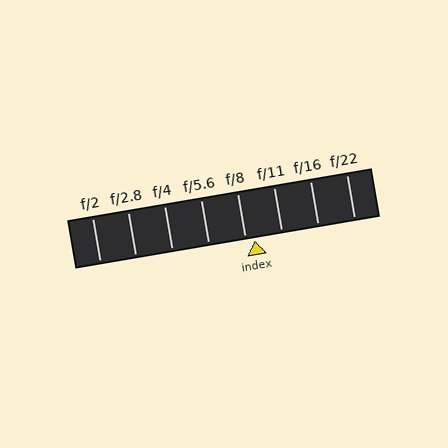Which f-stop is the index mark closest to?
The index mark is closest to f/8.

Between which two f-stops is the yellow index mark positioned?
The index mark is between f/8 and f/11.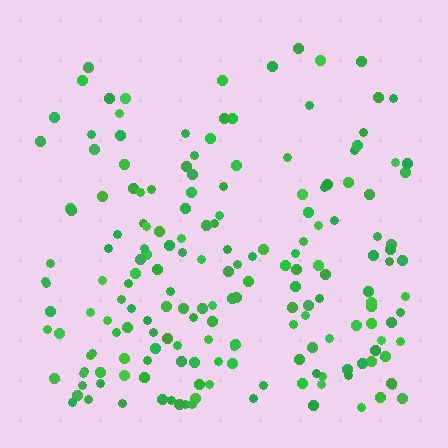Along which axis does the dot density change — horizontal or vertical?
Vertical.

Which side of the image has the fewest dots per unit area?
The top.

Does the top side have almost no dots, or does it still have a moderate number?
Still a moderate number, just noticeably fewer than the bottom.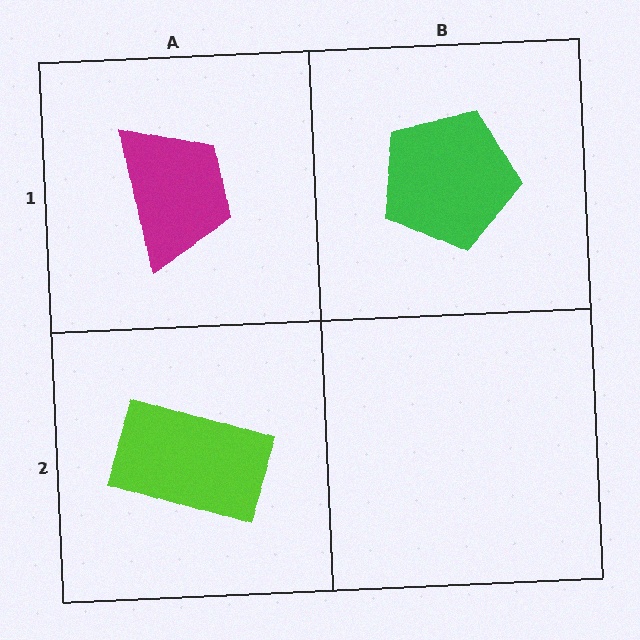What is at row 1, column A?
A magenta trapezoid.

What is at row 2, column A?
A lime rectangle.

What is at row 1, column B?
A green pentagon.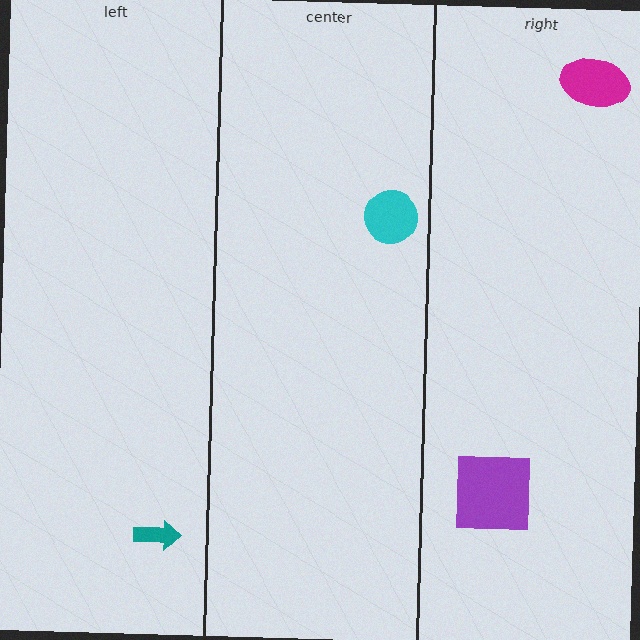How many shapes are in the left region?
1.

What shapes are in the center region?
The cyan circle.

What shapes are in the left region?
The teal arrow.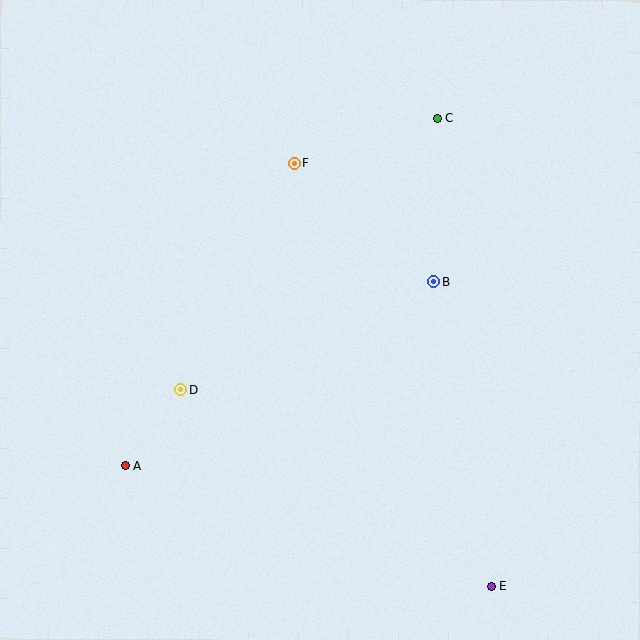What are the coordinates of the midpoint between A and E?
The midpoint between A and E is at (308, 526).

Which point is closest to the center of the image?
Point B at (434, 282) is closest to the center.